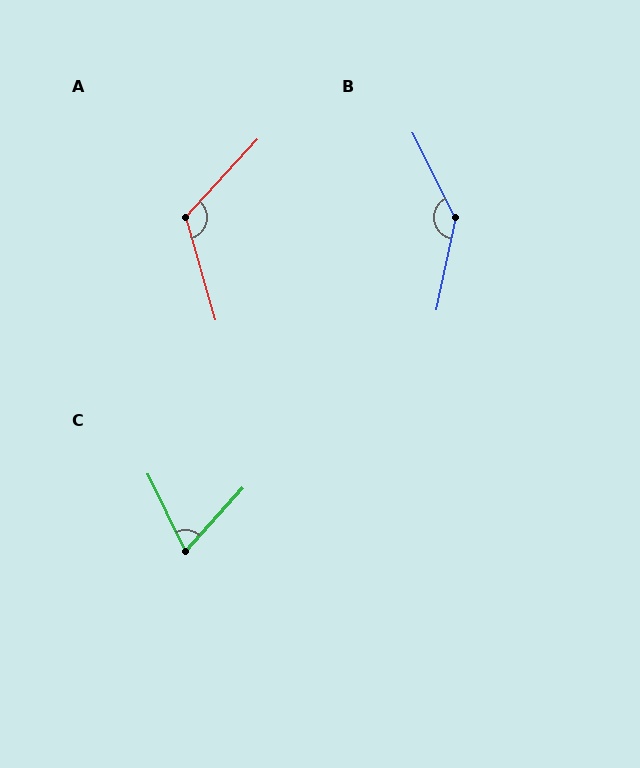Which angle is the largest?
B, at approximately 141 degrees.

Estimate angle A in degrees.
Approximately 122 degrees.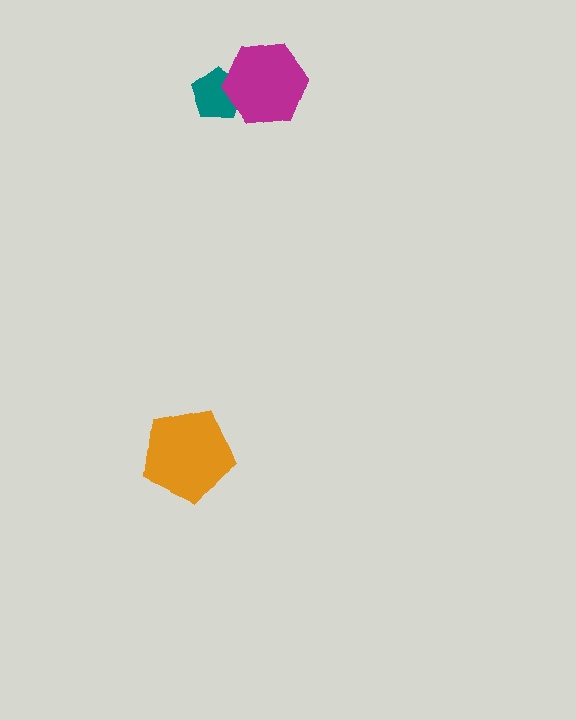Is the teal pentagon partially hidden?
Yes, it is partially covered by another shape.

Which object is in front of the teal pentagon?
The magenta hexagon is in front of the teal pentagon.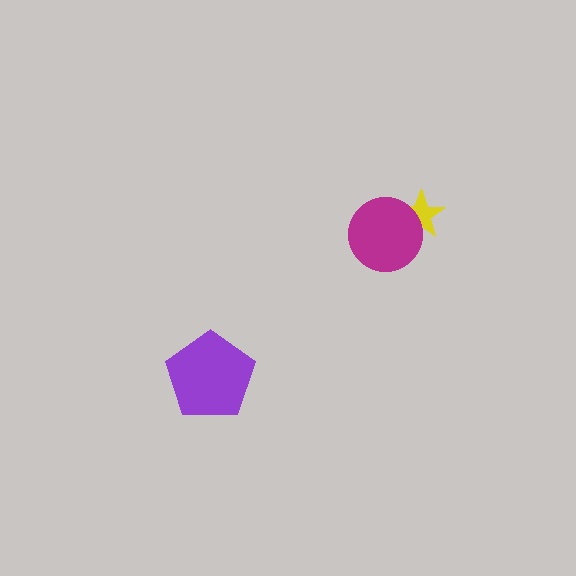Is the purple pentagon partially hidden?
No, no other shape covers it.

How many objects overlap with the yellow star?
1 object overlaps with the yellow star.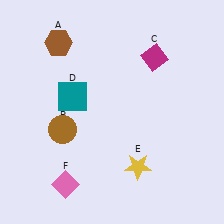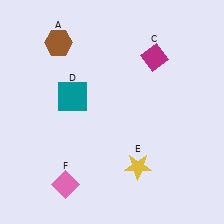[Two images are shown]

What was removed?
The brown circle (B) was removed in Image 2.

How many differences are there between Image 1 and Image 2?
There is 1 difference between the two images.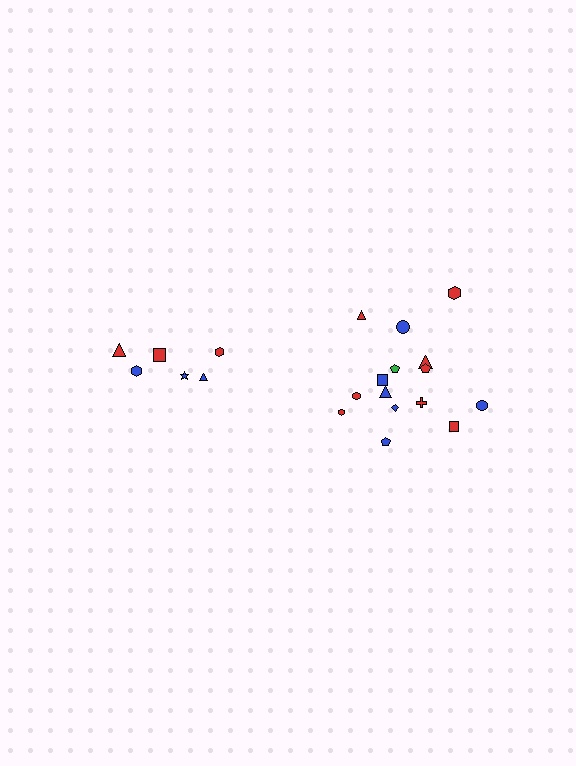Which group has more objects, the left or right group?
The right group.